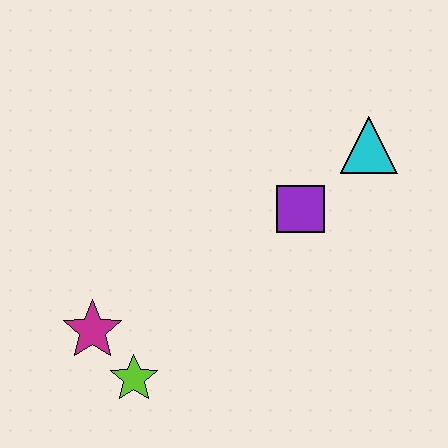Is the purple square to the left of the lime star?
No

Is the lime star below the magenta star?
Yes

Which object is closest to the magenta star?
The lime star is closest to the magenta star.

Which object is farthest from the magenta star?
The cyan triangle is farthest from the magenta star.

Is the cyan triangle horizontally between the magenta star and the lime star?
No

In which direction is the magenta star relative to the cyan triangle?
The magenta star is to the left of the cyan triangle.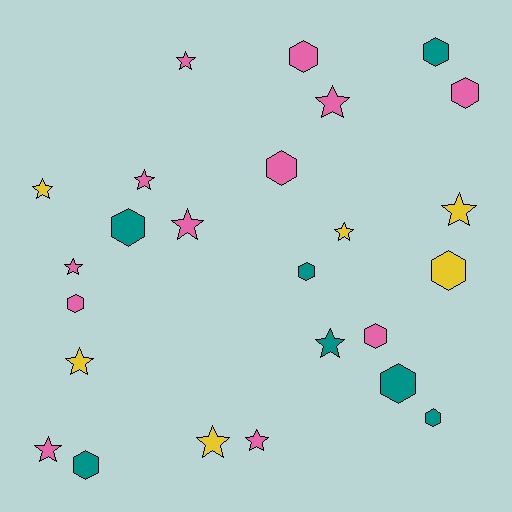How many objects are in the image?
There are 25 objects.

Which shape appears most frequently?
Star, with 13 objects.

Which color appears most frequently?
Pink, with 12 objects.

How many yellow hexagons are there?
There is 1 yellow hexagon.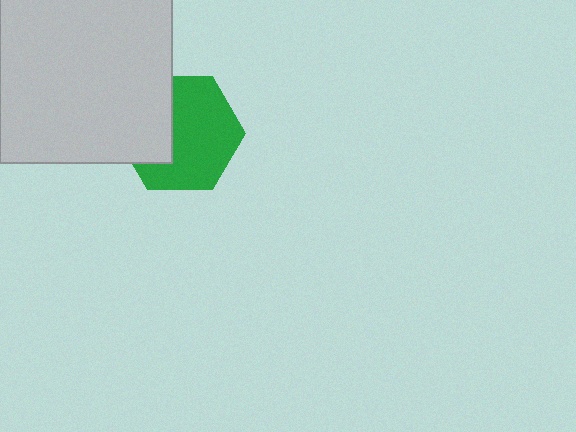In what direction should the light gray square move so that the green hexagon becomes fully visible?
The light gray square should move left. That is the shortest direction to clear the overlap and leave the green hexagon fully visible.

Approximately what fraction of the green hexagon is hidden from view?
Roughly 36% of the green hexagon is hidden behind the light gray square.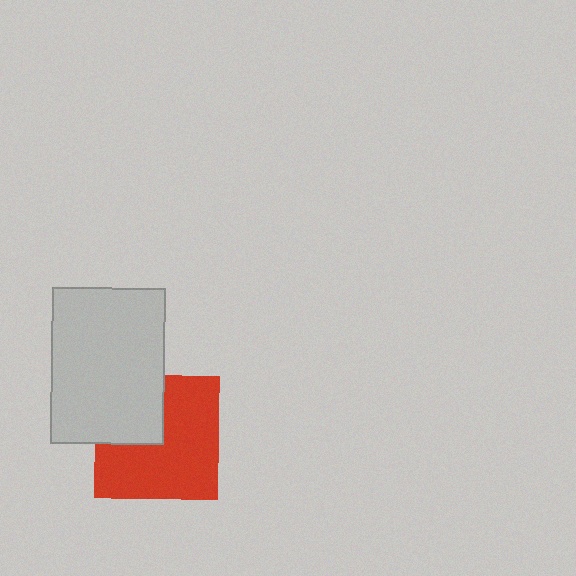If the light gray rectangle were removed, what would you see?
You would see the complete red square.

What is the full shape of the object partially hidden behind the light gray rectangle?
The partially hidden object is a red square.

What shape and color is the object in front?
The object in front is a light gray rectangle.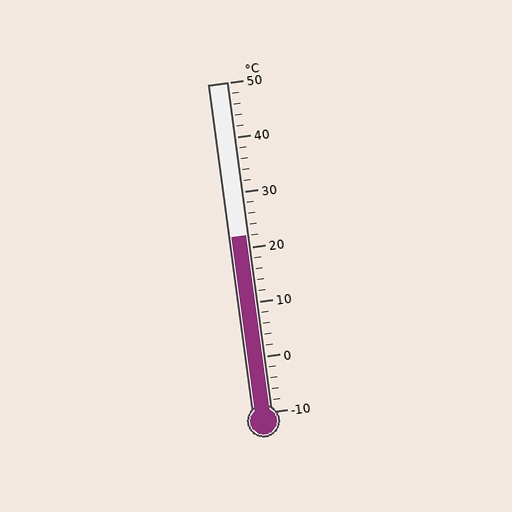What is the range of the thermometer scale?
The thermometer scale ranges from -10°C to 50°C.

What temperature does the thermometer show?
The thermometer shows approximately 22°C.